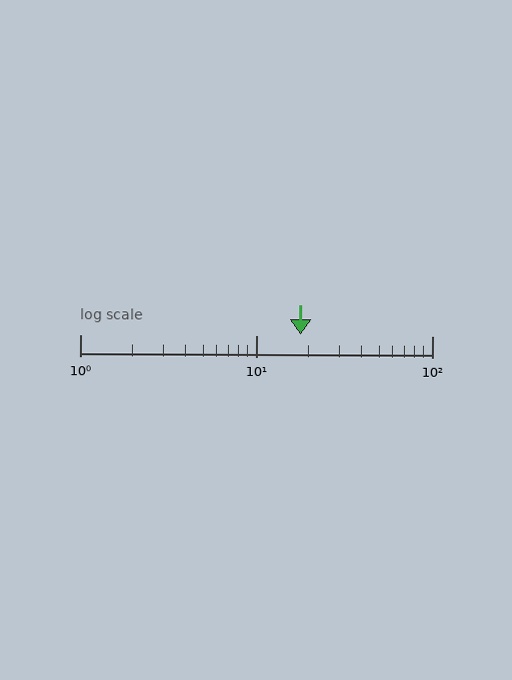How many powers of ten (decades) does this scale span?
The scale spans 2 decades, from 1 to 100.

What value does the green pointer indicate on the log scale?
The pointer indicates approximately 18.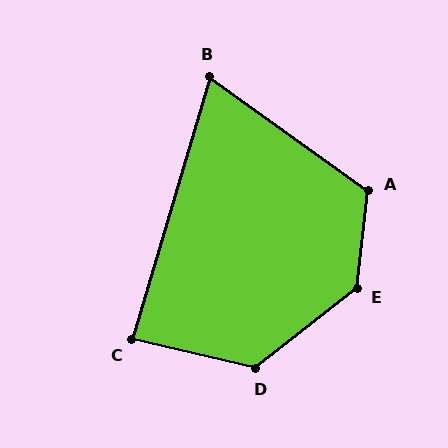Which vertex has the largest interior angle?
E, at approximately 134 degrees.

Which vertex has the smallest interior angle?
B, at approximately 71 degrees.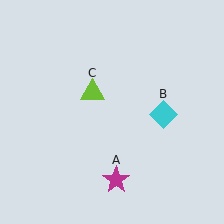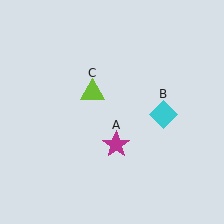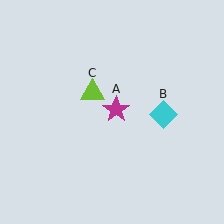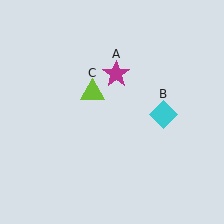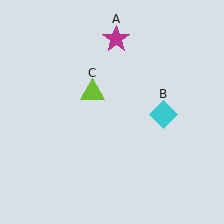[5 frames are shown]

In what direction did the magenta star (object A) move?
The magenta star (object A) moved up.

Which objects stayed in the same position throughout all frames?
Cyan diamond (object B) and lime triangle (object C) remained stationary.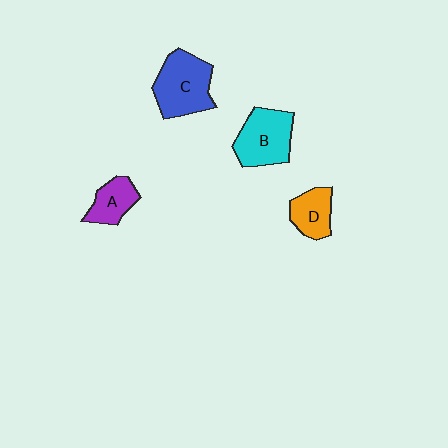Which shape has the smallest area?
Shape A (purple).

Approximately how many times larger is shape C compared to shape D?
Approximately 1.8 times.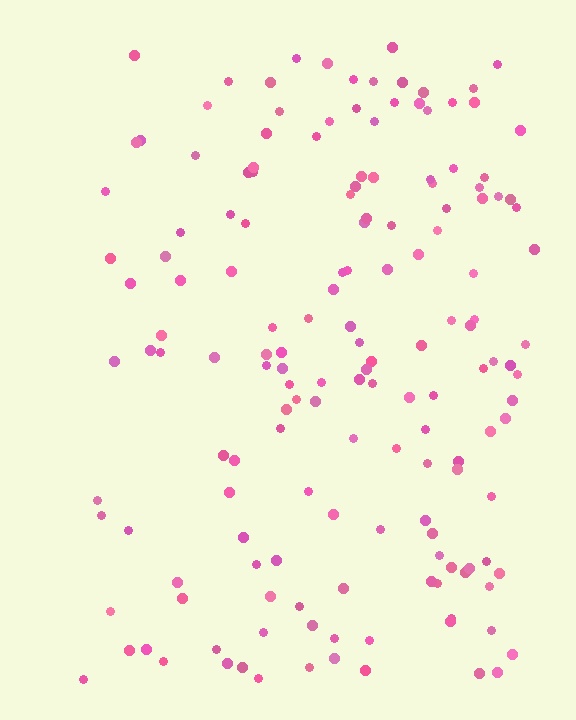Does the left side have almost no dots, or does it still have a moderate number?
Still a moderate number, just noticeably fewer than the right.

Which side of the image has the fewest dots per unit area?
The left.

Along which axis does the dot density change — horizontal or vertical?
Horizontal.